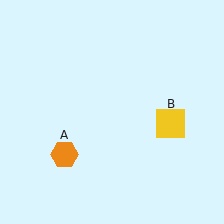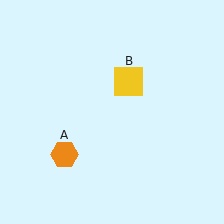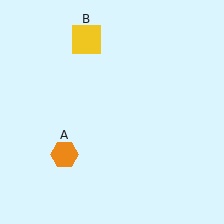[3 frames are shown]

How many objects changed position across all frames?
1 object changed position: yellow square (object B).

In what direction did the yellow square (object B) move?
The yellow square (object B) moved up and to the left.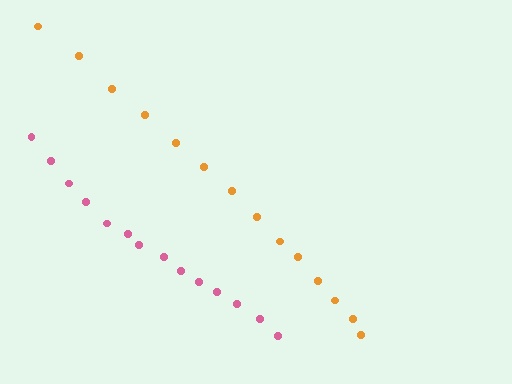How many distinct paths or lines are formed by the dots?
There are 2 distinct paths.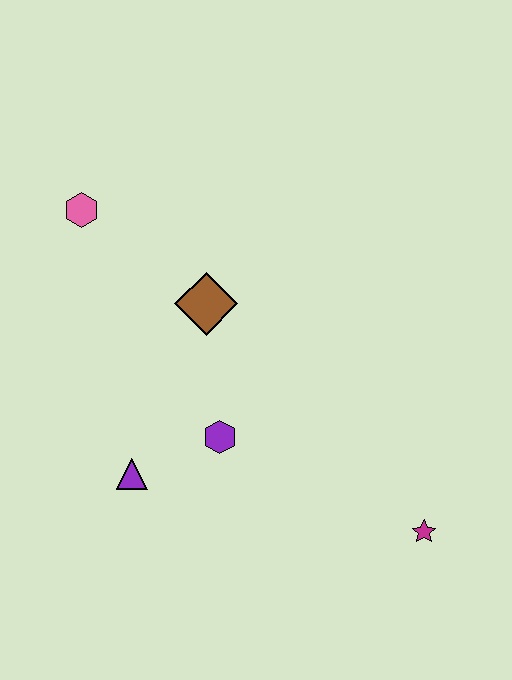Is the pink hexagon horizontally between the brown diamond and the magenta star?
No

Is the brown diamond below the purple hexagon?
No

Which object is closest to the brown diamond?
The purple hexagon is closest to the brown diamond.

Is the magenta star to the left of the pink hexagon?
No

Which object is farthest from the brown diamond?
The magenta star is farthest from the brown diamond.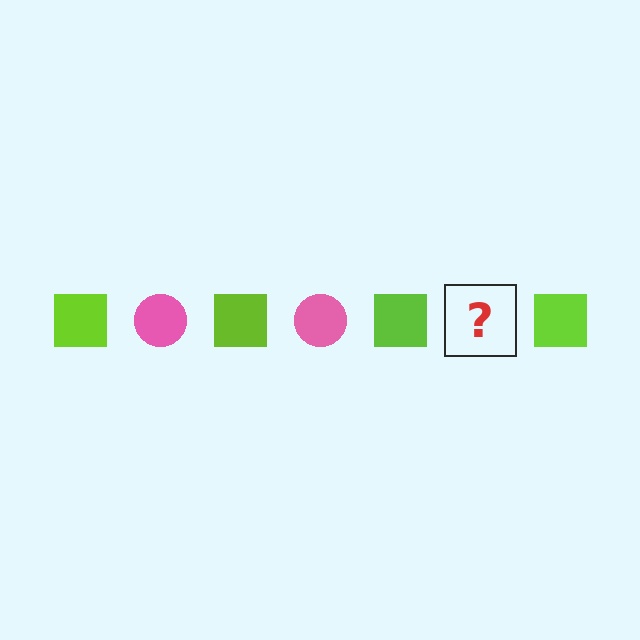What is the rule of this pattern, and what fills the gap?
The rule is that the pattern alternates between lime square and pink circle. The gap should be filled with a pink circle.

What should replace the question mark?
The question mark should be replaced with a pink circle.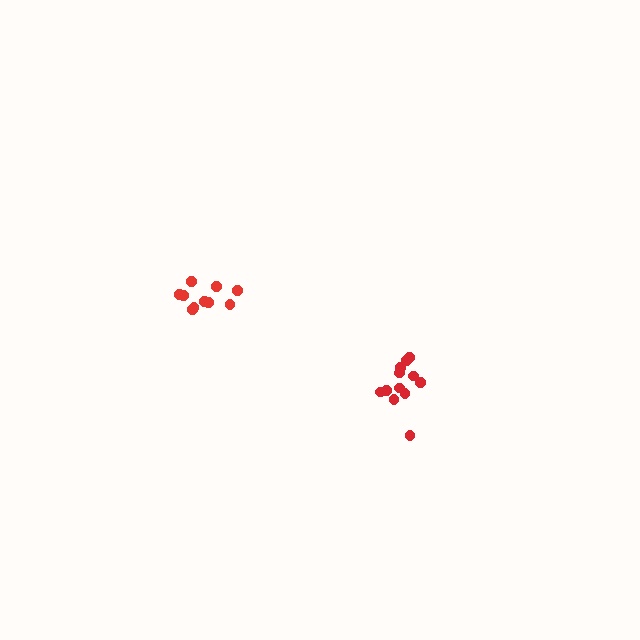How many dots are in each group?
Group 1: 10 dots, Group 2: 12 dots (22 total).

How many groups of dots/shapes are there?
There are 2 groups.